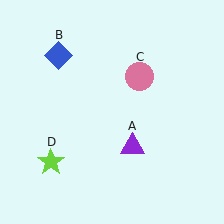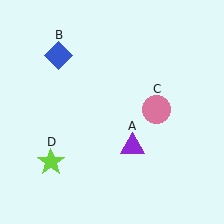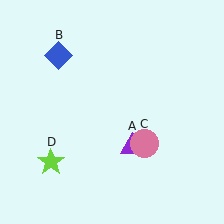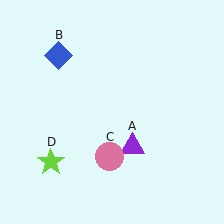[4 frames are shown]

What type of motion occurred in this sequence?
The pink circle (object C) rotated clockwise around the center of the scene.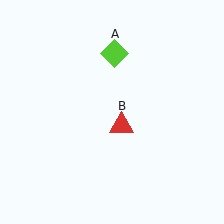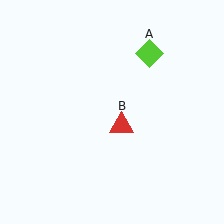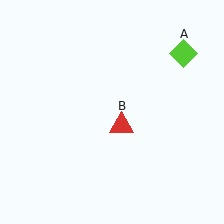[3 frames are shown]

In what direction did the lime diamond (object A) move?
The lime diamond (object A) moved right.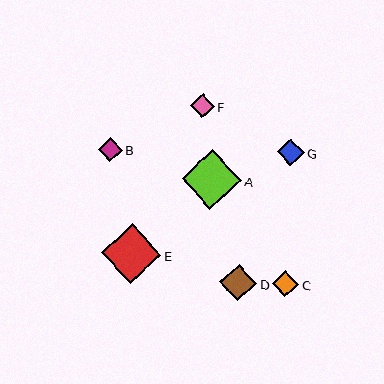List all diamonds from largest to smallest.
From largest to smallest: E, A, D, G, C, B, F.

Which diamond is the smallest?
Diamond F is the smallest with a size of approximately 23 pixels.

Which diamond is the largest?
Diamond E is the largest with a size of approximately 60 pixels.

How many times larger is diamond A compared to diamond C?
Diamond A is approximately 2.3 times the size of diamond C.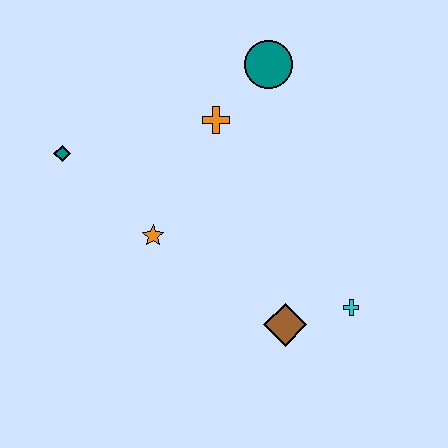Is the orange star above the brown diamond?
Yes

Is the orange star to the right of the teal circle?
No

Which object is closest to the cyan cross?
The brown diamond is closest to the cyan cross.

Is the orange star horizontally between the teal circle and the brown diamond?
No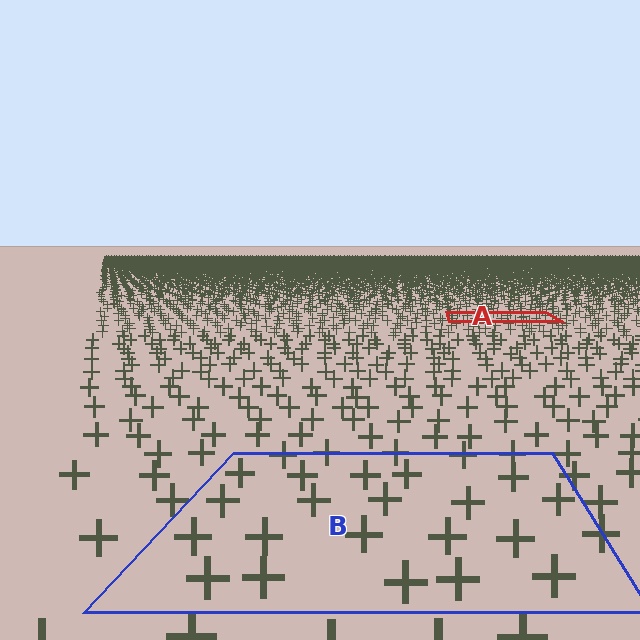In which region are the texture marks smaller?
The texture marks are smaller in region A, because it is farther away.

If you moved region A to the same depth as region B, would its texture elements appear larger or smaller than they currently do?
They would appear larger. At a closer depth, the same texture elements are projected at a bigger on-screen size.